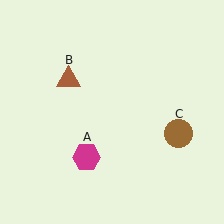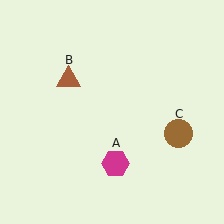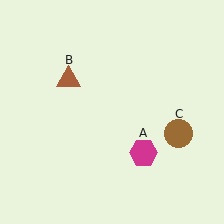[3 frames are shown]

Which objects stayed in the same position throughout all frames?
Brown triangle (object B) and brown circle (object C) remained stationary.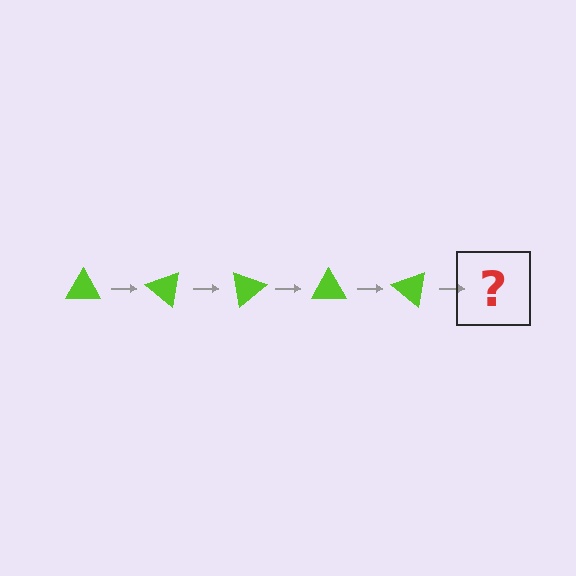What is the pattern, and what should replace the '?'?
The pattern is that the triangle rotates 40 degrees each step. The '?' should be a lime triangle rotated 200 degrees.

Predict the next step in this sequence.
The next step is a lime triangle rotated 200 degrees.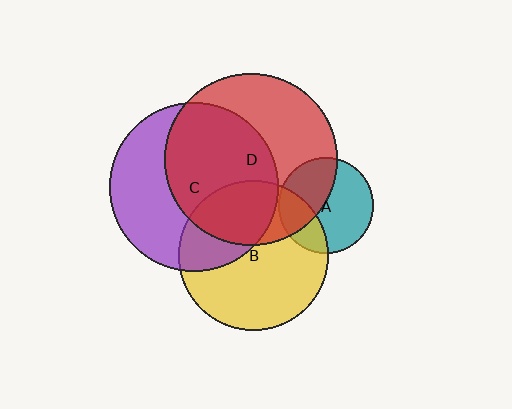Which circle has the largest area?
Circle D (red).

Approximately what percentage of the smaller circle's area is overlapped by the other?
Approximately 35%.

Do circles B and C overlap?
Yes.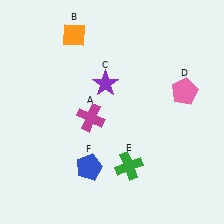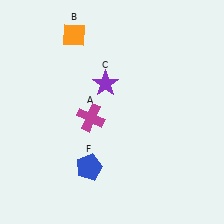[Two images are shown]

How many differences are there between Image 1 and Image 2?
There are 2 differences between the two images.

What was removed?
The green cross (E), the pink pentagon (D) were removed in Image 2.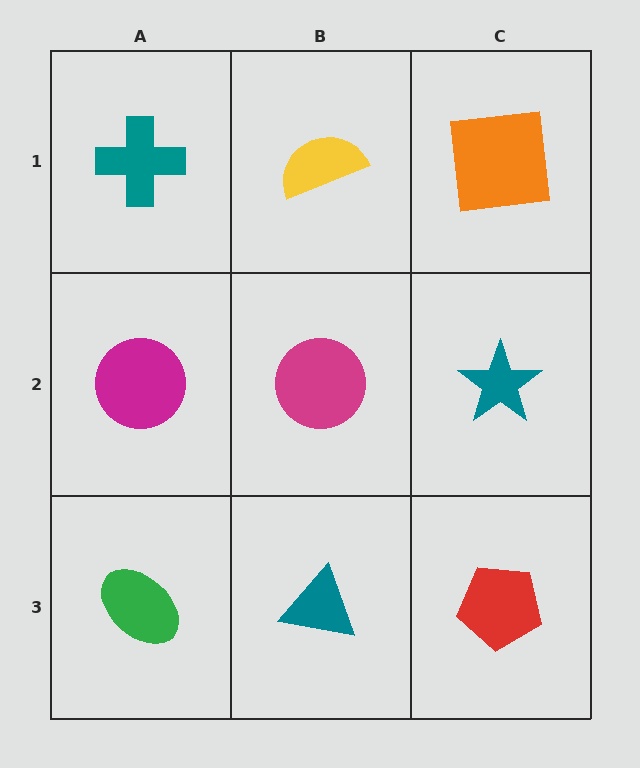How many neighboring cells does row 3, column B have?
3.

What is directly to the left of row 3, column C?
A teal triangle.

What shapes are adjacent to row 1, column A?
A magenta circle (row 2, column A), a yellow semicircle (row 1, column B).